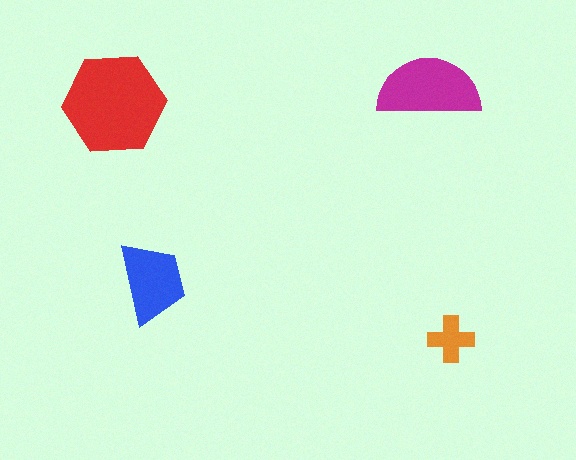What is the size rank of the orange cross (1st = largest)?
4th.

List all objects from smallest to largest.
The orange cross, the blue trapezoid, the magenta semicircle, the red hexagon.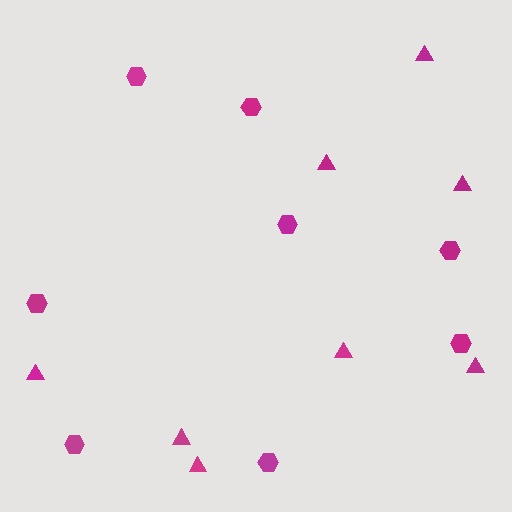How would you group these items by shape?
There are 2 groups: one group of triangles (8) and one group of hexagons (8).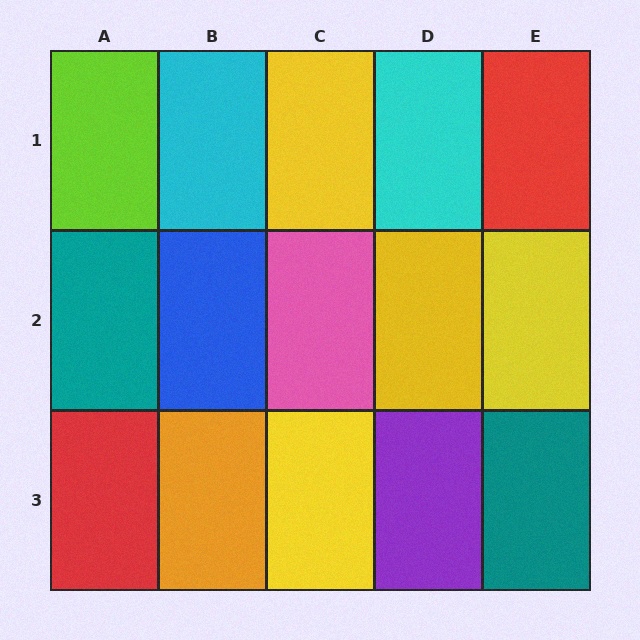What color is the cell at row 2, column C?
Pink.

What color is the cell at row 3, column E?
Teal.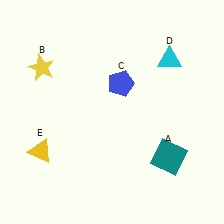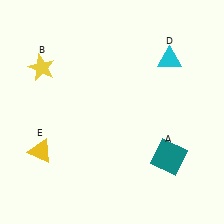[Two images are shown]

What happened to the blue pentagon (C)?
The blue pentagon (C) was removed in Image 2. It was in the top-right area of Image 1.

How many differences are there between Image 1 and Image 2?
There is 1 difference between the two images.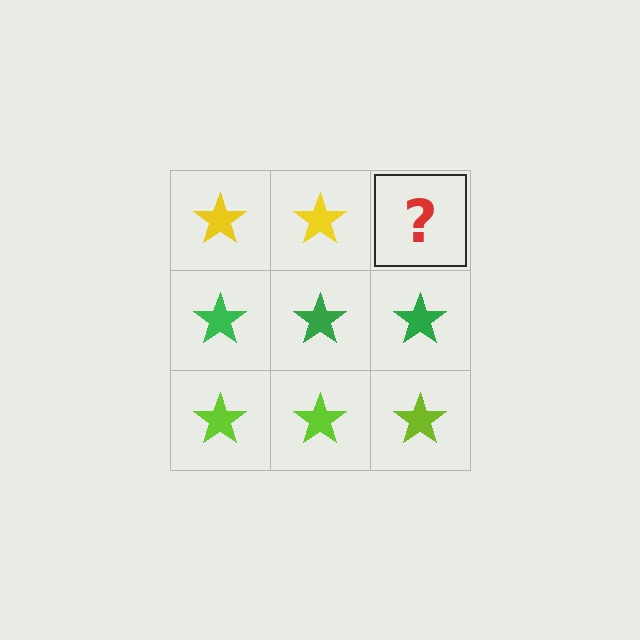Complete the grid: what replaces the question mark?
The question mark should be replaced with a yellow star.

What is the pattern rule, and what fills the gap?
The rule is that each row has a consistent color. The gap should be filled with a yellow star.